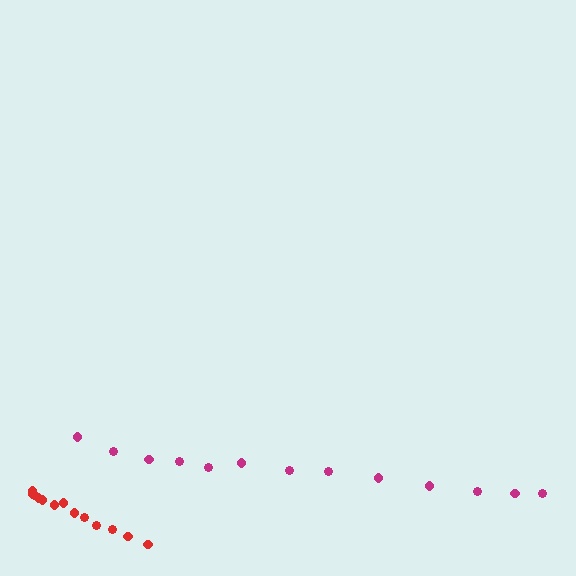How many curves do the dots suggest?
There are 2 distinct paths.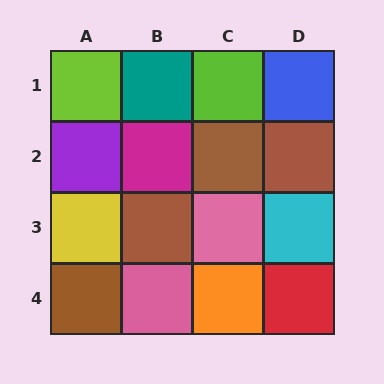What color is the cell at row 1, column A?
Lime.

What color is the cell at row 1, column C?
Lime.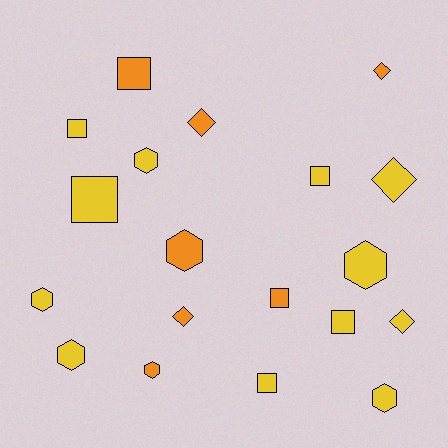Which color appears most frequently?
Yellow, with 12 objects.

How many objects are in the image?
There are 19 objects.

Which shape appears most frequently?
Square, with 7 objects.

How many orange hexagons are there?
There are 2 orange hexagons.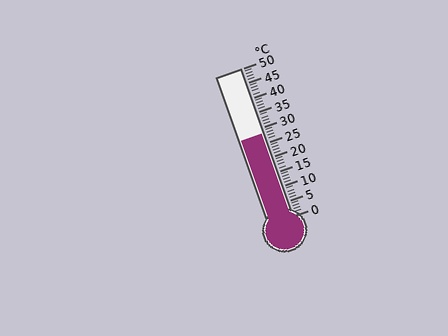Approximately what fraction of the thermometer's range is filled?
The thermometer is filled to approximately 55% of its range.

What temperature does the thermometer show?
The thermometer shows approximately 28°C.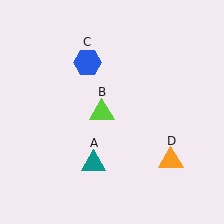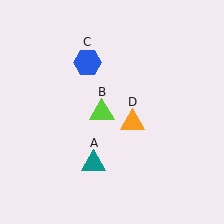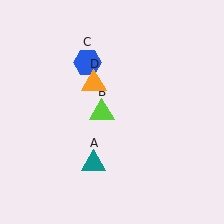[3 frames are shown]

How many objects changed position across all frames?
1 object changed position: orange triangle (object D).